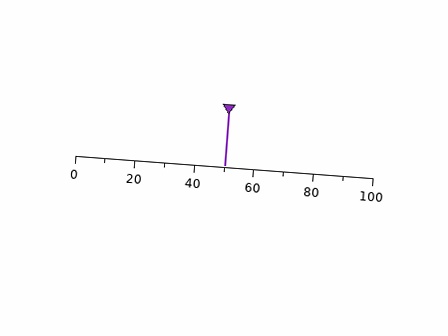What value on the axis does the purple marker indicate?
The marker indicates approximately 50.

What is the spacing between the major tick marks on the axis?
The major ticks are spaced 20 apart.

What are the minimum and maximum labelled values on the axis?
The axis runs from 0 to 100.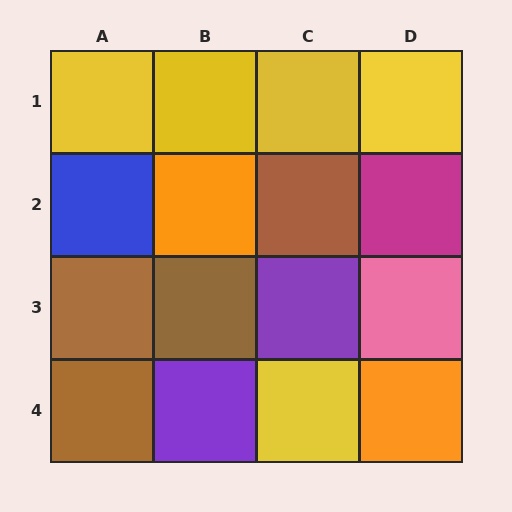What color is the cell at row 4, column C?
Yellow.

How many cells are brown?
4 cells are brown.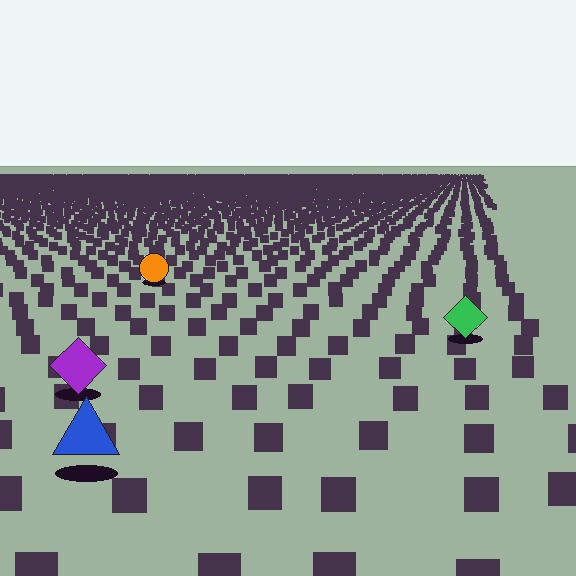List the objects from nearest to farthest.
From nearest to farthest: the blue triangle, the purple diamond, the green diamond, the orange circle.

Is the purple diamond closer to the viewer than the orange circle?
Yes. The purple diamond is closer — you can tell from the texture gradient: the ground texture is coarser near it.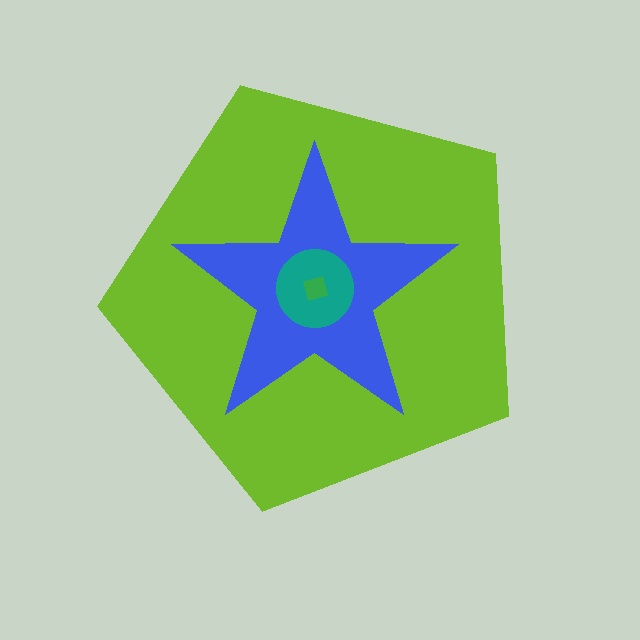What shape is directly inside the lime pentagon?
The blue star.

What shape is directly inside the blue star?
The teal circle.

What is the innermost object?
The green square.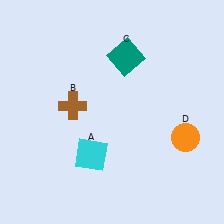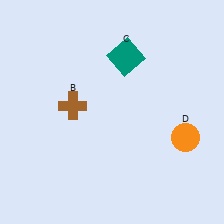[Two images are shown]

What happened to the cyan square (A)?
The cyan square (A) was removed in Image 2. It was in the bottom-left area of Image 1.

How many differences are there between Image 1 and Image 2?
There is 1 difference between the two images.